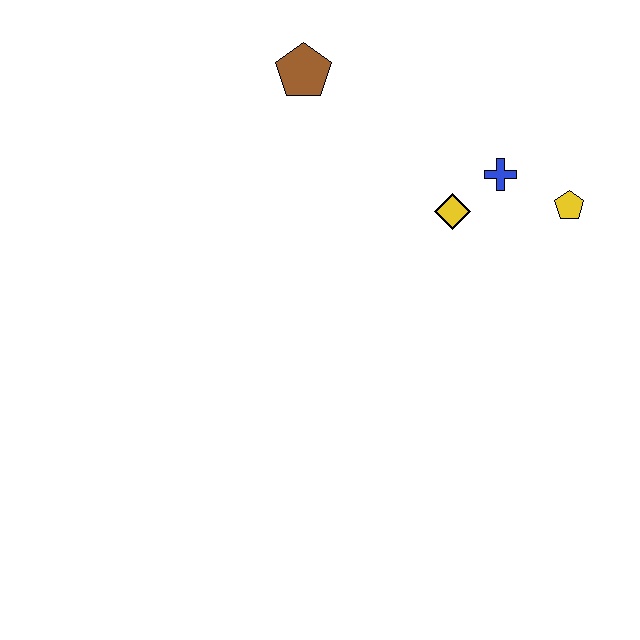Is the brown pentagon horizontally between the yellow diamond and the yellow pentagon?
No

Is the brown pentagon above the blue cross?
Yes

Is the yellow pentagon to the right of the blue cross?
Yes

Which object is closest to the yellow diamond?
The blue cross is closest to the yellow diamond.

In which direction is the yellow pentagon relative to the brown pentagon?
The yellow pentagon is to the right of the brown pentagon.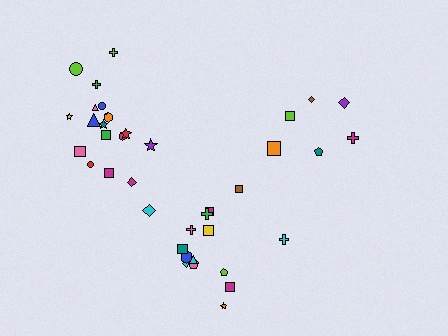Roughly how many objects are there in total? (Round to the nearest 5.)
Roughly 40 objects in total.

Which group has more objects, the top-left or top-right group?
The top-left group.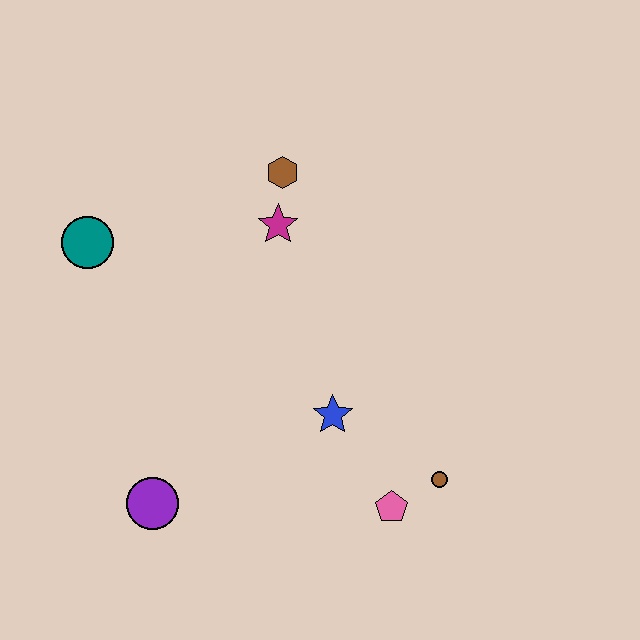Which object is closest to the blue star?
The pink pentagon is closest to the blue star.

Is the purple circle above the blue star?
No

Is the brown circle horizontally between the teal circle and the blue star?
No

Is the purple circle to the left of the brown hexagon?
Yes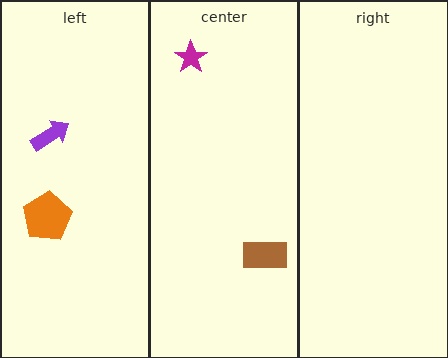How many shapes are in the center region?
2.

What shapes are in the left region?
The orange pentagon, the purple arrow.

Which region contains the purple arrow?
The left region.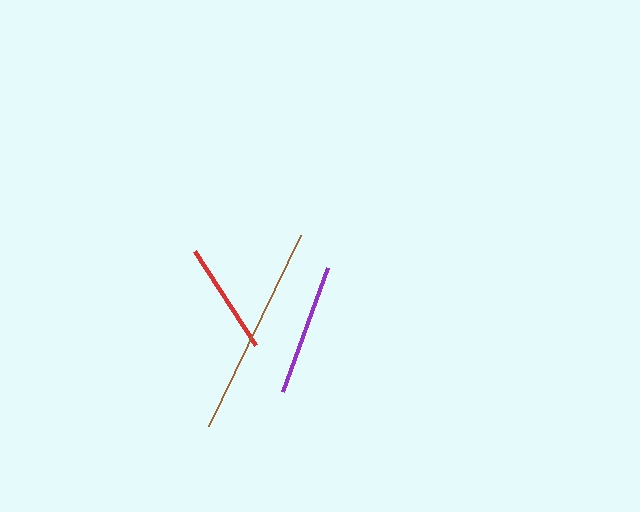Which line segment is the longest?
The brown line is the longest at approximately 212 pixels.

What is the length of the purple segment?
The purple segment is approximately 132 pixels long.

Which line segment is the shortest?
The red line is the shortest at approximately 112 pixels.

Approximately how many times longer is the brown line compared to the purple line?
The brown line is approximately 1.6 times the length of the purple line.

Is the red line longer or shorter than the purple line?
The purple line is longer than the red line.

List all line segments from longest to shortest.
From longest to shortest: brown, purple, red.